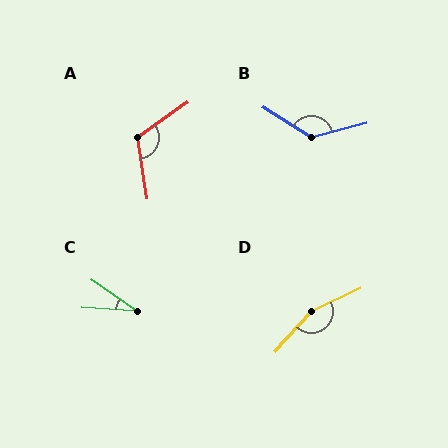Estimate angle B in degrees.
Approximately 133 degrees.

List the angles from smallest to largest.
C (32°), A (116°), B (133°), D (158°).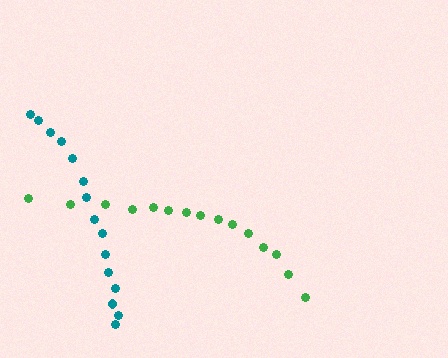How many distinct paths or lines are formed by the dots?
There are 2 distinct paths.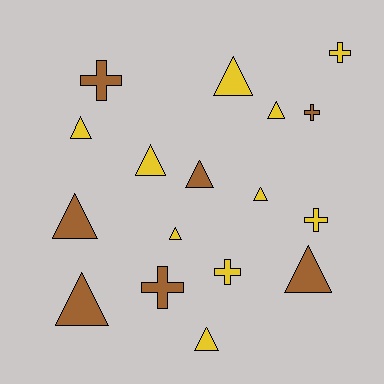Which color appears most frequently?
Yellow, with 10 objects.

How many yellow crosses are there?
There are 3 yellow crosses.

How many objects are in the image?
There are 17 objects.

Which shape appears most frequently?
Triangle, with 11 objects.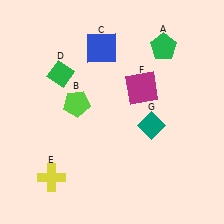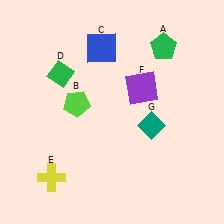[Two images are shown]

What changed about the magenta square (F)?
In Image 1, F is magenta. In Image 2, it changed to purple.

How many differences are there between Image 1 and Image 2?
There is 1 difference between the two images.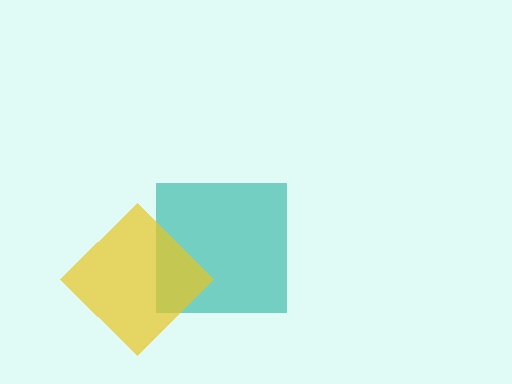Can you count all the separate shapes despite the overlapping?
Yes, there are 2 separate shapes.